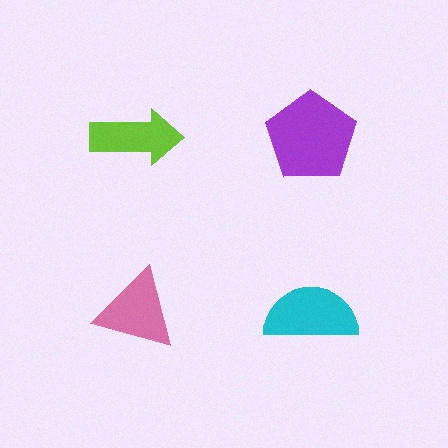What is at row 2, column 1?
A pink triangle.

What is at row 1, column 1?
A lime arrow.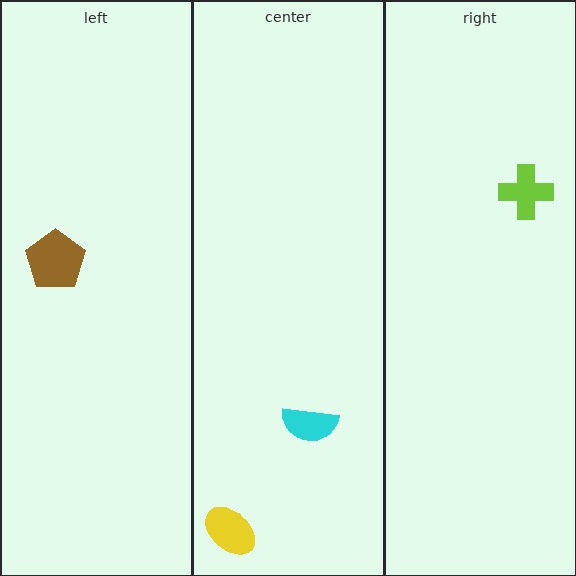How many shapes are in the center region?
2.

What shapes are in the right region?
The lime cross.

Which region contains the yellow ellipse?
The center region.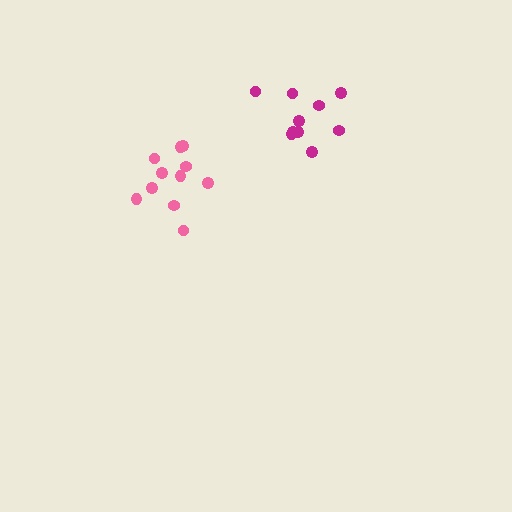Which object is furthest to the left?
The pink cluster is leftmost.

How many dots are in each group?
Group 1: 10 dots, Group 2: 11 dots (21 total).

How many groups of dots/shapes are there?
There are 2 groups.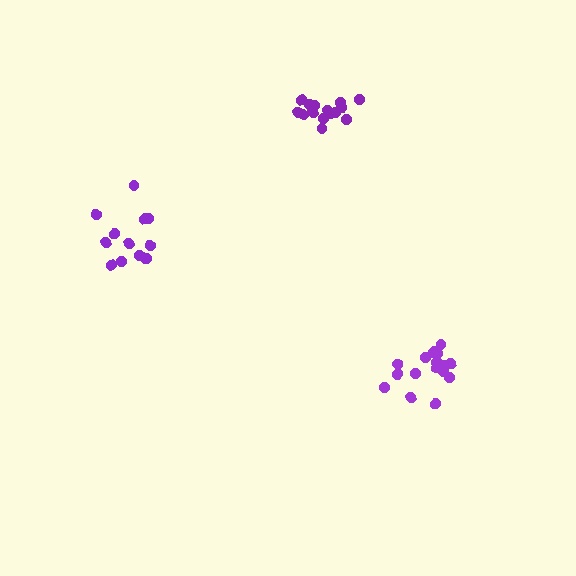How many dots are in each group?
Group 1: 16 dots, Group 2: 16 dots, Group 3: 12 dots (44 total).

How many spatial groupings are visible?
There are 3 spatial groupings.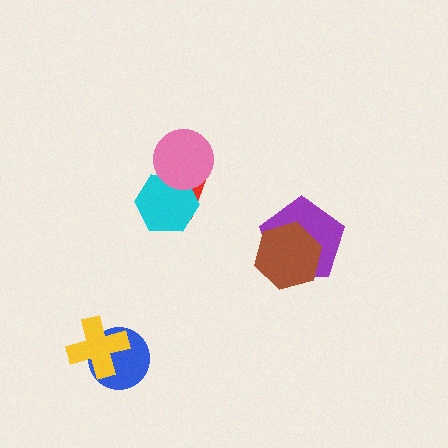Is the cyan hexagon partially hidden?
Yes, it is partially covered by another shape.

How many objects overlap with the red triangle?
2 objects overlap with the red triangle.